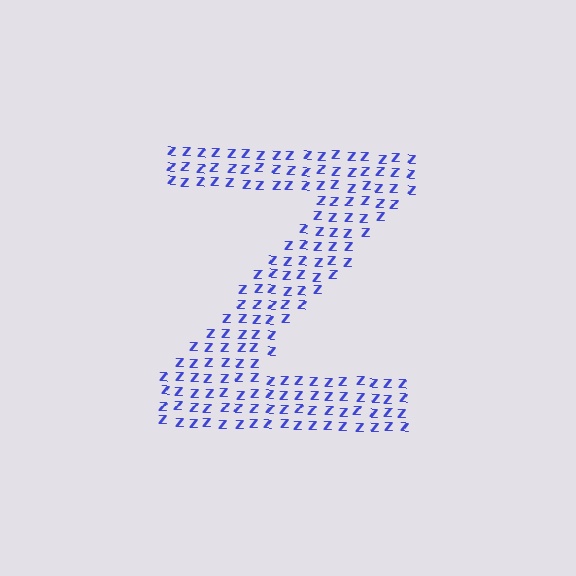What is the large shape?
The large shape is the letter Z.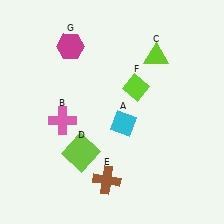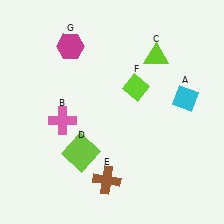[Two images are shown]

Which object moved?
The cyan diamond (A) moved right.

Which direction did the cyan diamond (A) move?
The cyan diamond (A) moved right.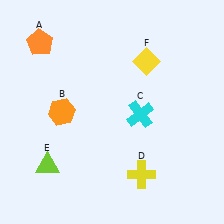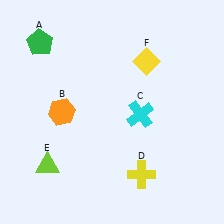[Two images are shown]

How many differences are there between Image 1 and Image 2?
There is 1 difference between the two images.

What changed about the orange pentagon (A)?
In Image 1, A is orange. In Image 2, it changed to green.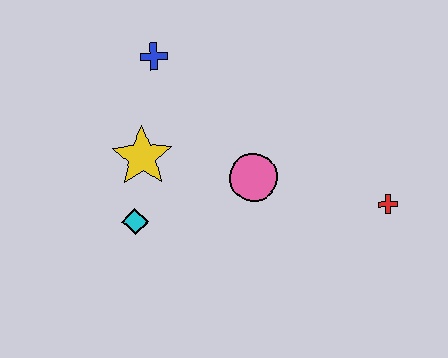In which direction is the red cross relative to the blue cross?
The red cross is to the right of the blue cross.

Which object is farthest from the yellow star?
The red cross is farthest from the yellow star.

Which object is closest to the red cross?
The pink circle is closest to the red cross.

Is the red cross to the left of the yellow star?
No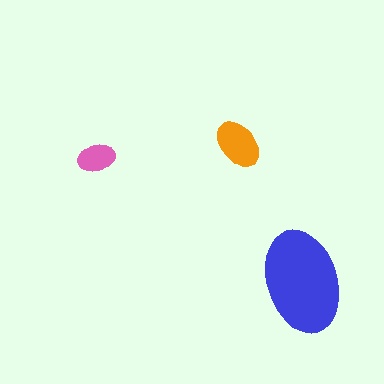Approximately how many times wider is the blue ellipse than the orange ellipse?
About 2 times wider.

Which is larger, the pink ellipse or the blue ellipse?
The blue one.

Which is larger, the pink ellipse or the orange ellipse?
The orange one.